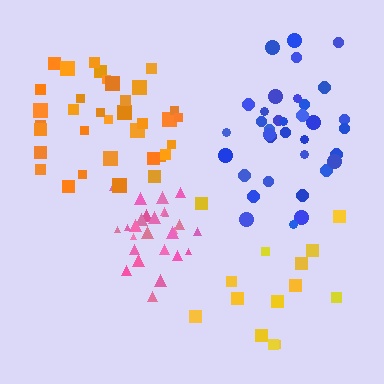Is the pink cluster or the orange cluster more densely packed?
Pink.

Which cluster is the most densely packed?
Pink.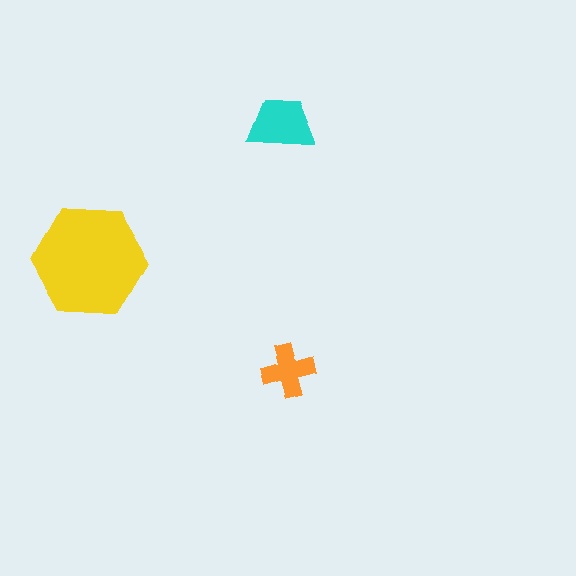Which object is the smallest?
The orange cross.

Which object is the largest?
The yellow hexagon.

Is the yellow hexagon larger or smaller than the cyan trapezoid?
Larger.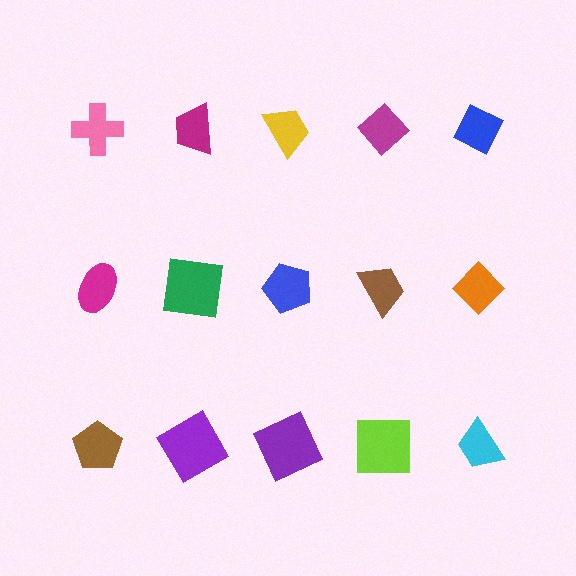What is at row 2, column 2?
A green square.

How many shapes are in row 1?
5 shapes.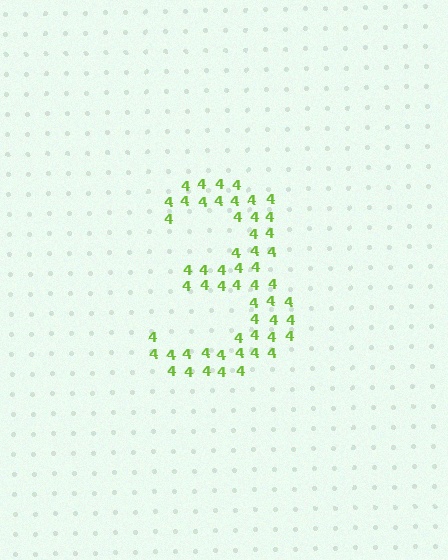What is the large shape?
The large shape is the digit 3.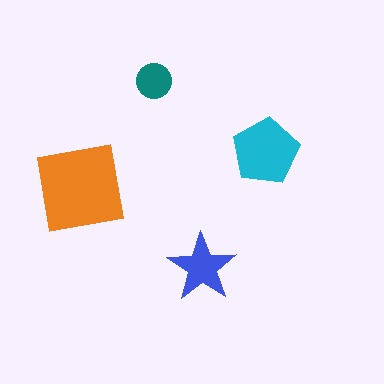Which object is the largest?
The orange square.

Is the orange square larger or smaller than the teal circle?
Larger.